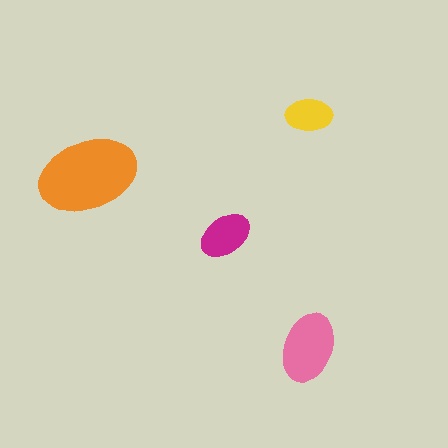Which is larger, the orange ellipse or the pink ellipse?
The orange one.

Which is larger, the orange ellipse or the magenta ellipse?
The orange one.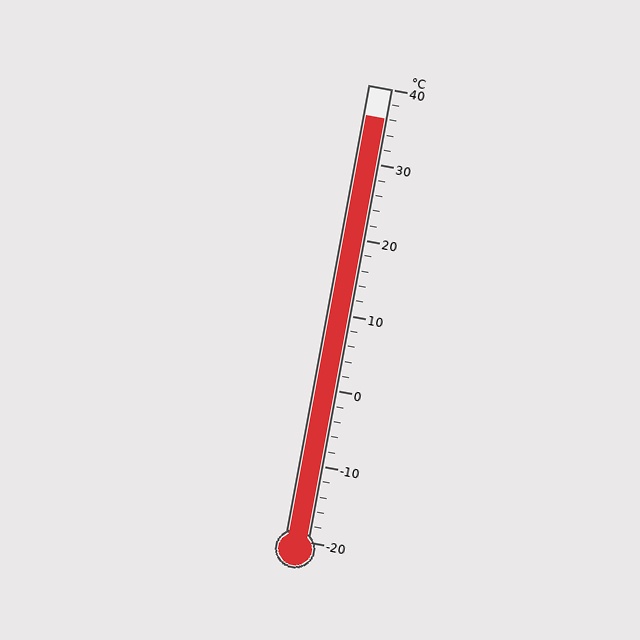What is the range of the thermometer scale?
The thermometer scale ranges from -20°C to 40°C.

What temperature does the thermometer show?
The thermometer shows approximately 36°C.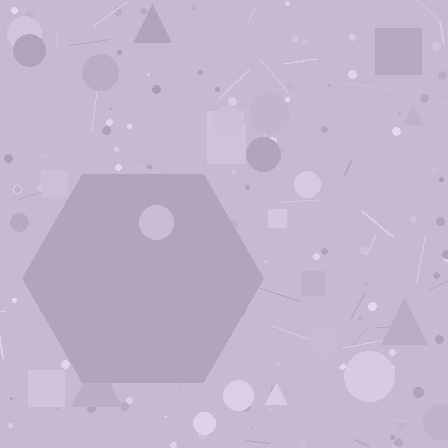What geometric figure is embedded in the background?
A hexagon is embedded in the background.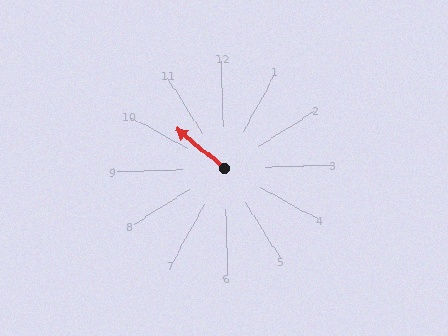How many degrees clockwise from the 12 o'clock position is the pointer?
Approximately 311 degrees.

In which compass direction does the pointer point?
Northwest.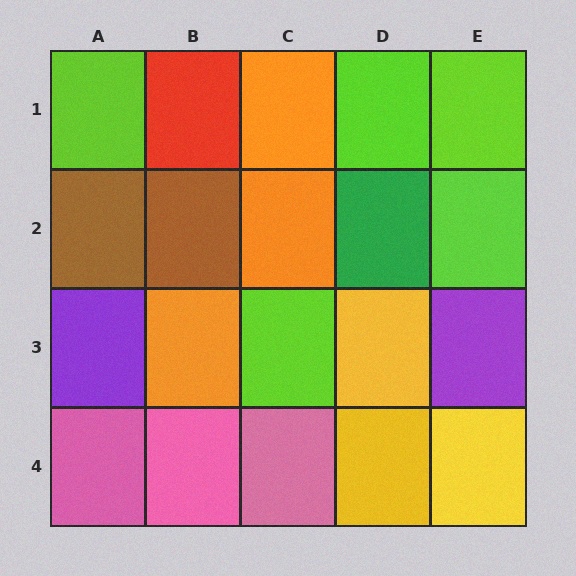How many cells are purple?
2 cells are purple.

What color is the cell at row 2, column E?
Lime.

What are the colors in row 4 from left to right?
Pink, pink, pink, yellow, yellow.